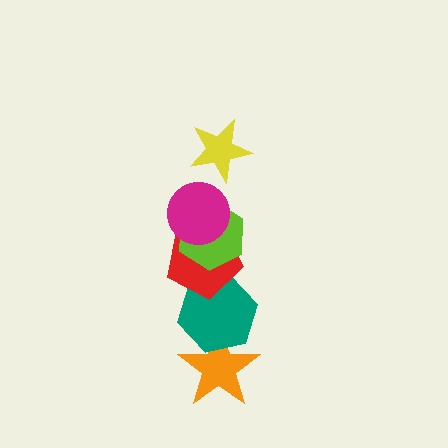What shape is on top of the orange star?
The teal hexagon is on top of the orange star.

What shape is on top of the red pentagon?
The lime hexagon is on top of the red pentagon.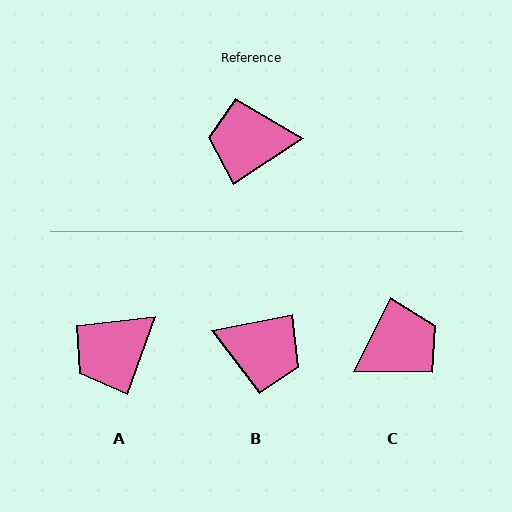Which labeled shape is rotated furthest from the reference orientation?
B, about 158 degrees away.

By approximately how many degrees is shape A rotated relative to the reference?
Approximately 37 degrees counter-clockwise.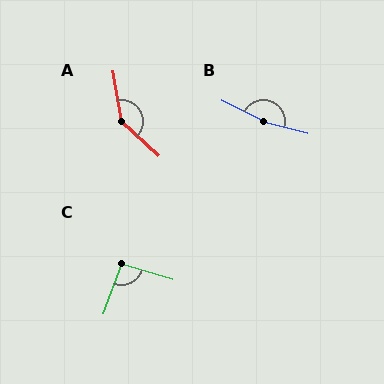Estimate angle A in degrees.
Approximately 143 degrees.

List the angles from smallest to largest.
C (93°), A (143°), B (169°).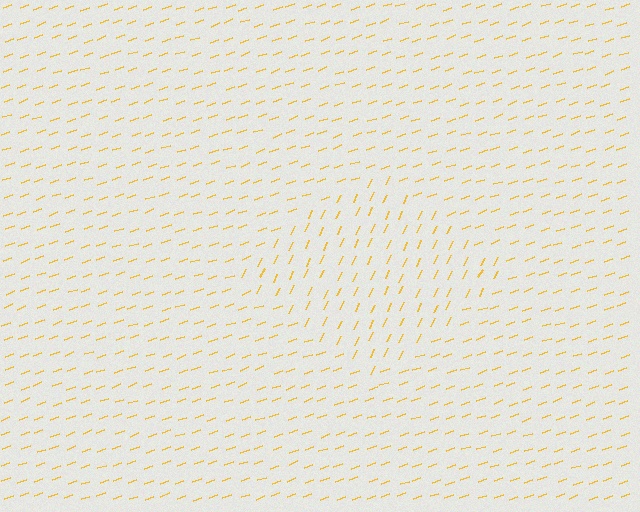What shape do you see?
I see a diamond.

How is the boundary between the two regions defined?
The boundary is defined purely by a change in line orientation (approximately 45 degrees difference). All lines are the same color and thickness.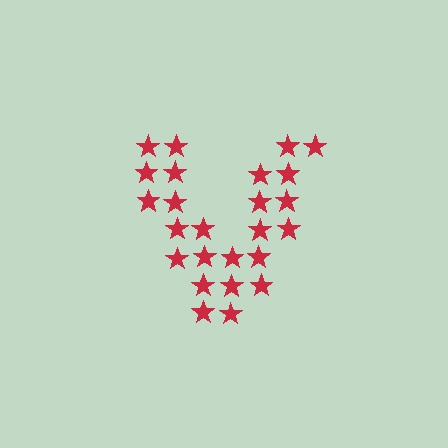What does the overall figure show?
The overall figure shows the letter V.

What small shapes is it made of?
It is made of small stars.